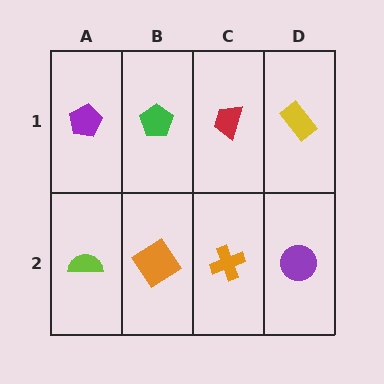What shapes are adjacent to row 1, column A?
A lime semicircle (row 2, column A), a green pentagon (row 1, column B).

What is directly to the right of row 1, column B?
A red trapezoid.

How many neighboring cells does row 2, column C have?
3.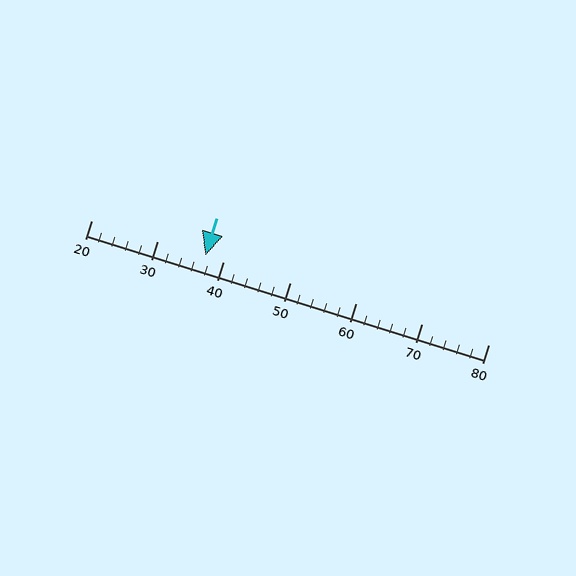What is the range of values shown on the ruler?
The ruler shows values from 20 to 80.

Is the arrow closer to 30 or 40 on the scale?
The arrow is closer to 40.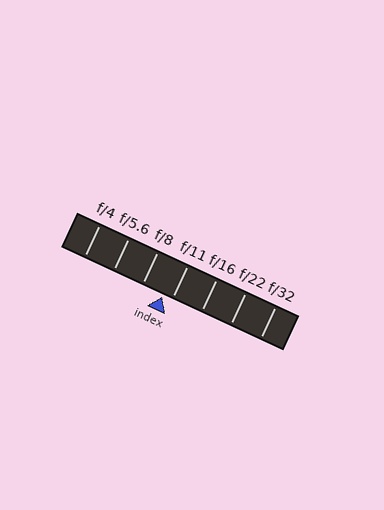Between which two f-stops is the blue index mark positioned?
The index mark is between f/8 and f/11.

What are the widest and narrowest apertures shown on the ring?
The widest aperture shown is f/4 and the narrowest is f/32.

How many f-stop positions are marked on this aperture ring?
There are 7 f-stop positions marked.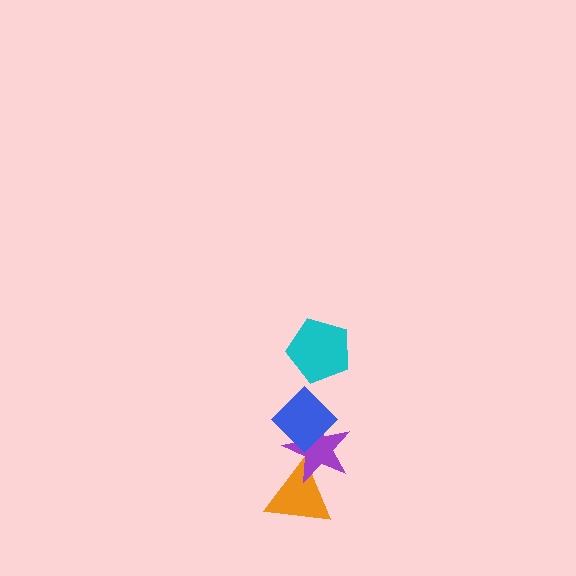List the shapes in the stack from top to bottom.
From top to bottom: the cyan pentagon, the blue diamond, the purple star, the orange triangle.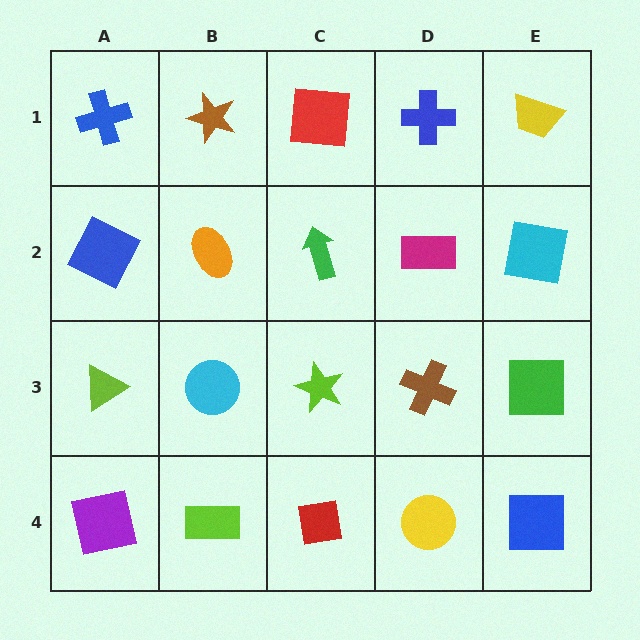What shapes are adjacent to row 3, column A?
A blue square (row 2, column A), a purple square (row 4, column A), a cyan circle (row 3, column B).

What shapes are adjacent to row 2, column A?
A blue cross (row 1, column A), a lime triangle (row 3, column A), an orange ellipse (row 2, column B).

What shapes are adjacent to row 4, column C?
A lime star (row 3, column C), a lime rectangle (row 4, column B), a yellow circle (row 4, column D).